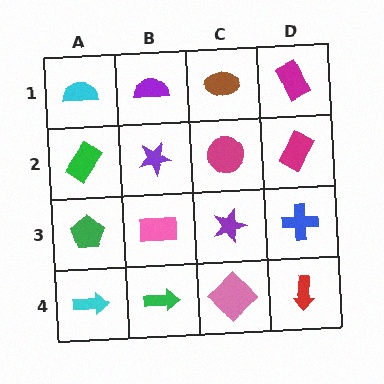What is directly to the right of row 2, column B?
A magenta circle.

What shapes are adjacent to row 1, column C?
A magenta circle (row 2, column C), a purple semicircle (row 1, column B), a magenta rectangle (row 1, column D).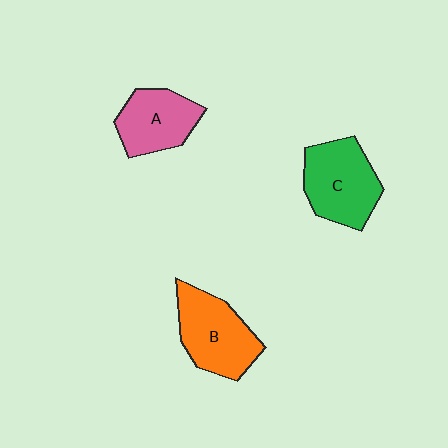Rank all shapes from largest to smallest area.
From largest to smallest: C (green), B (orange), A (pink).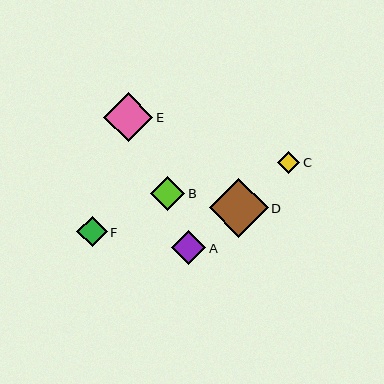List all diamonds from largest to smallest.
From largest to smallest: D, E, A, B, F, C.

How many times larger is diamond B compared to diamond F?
Diamond B is approximately 1.1 times the size of diamond F.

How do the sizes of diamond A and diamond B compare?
Diamond A and diamond B are approximately the same size.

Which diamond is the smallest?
Diamond C is the smallest with a size of approximately 22 pixels.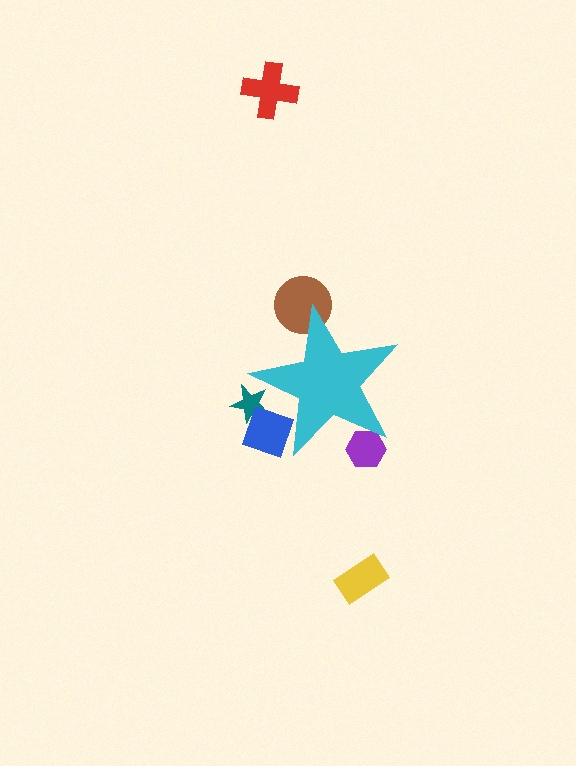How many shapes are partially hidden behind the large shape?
4 shapes are partially hidden.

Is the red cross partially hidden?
No, the red cross is fully visible.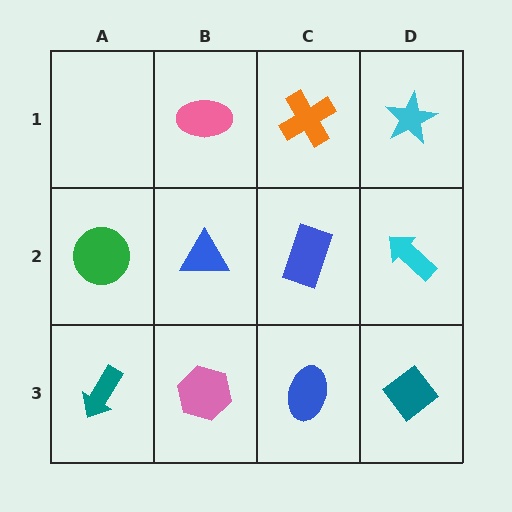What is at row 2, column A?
A green circle.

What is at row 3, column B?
A pink hexagon.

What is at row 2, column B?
A blue triangle.